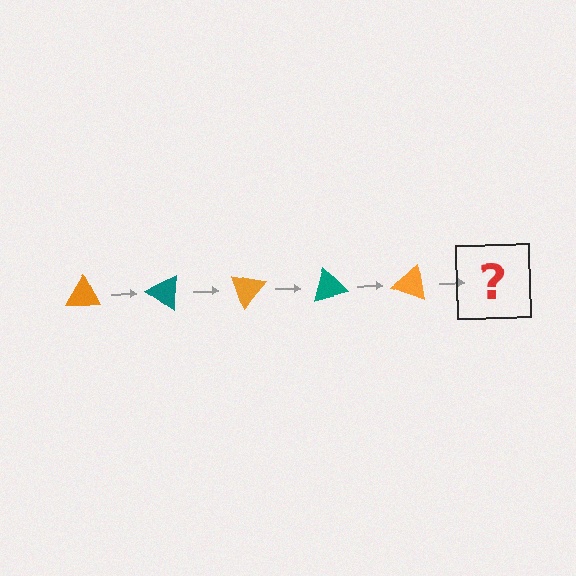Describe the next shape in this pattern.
It should be a teal triangle, rotated 175 degrees from the start.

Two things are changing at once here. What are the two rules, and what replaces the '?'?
The two rules are that it rotates 35 degrees each step and the color cycles through orange and teal. The '?' should be a teal triangle, rotated 175 degrees from the start.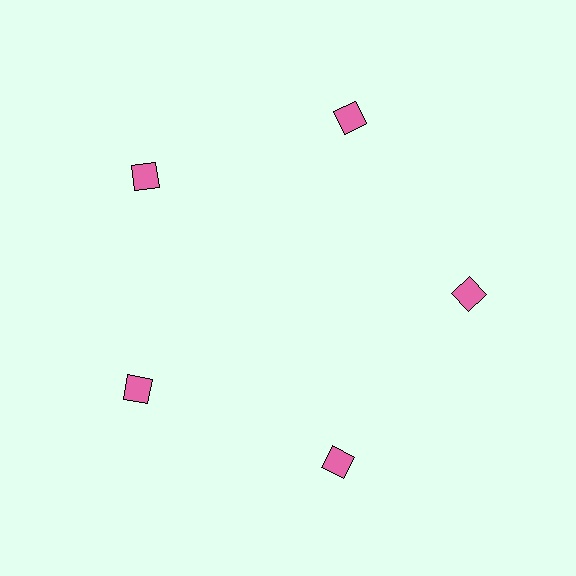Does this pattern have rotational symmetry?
Yes, this pattern has 5-fold rotational symmetry. It looks the same after rotating 72 degrees around the center.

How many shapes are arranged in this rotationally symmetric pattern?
There are 5 shapes, arranged in 5 groups of 1.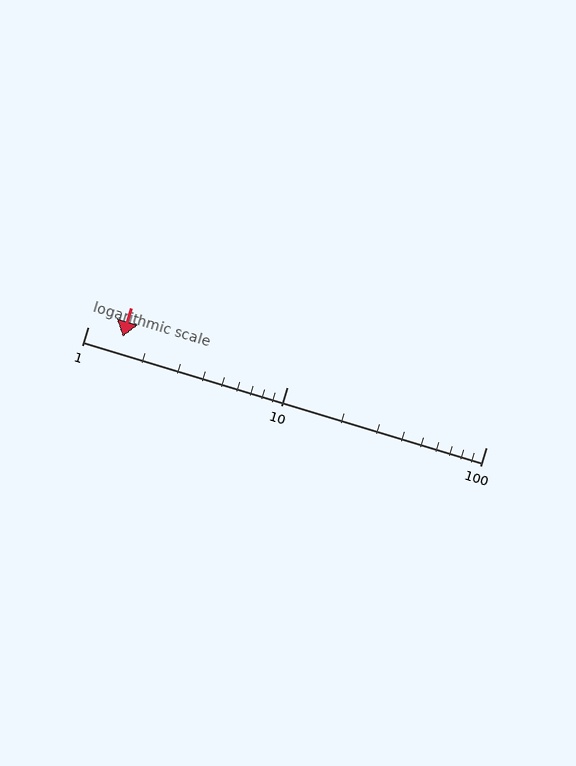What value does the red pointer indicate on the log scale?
The pointer indicates approximately 1.5.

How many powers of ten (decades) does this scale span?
The scale spans 2 decades, from 1 to 100.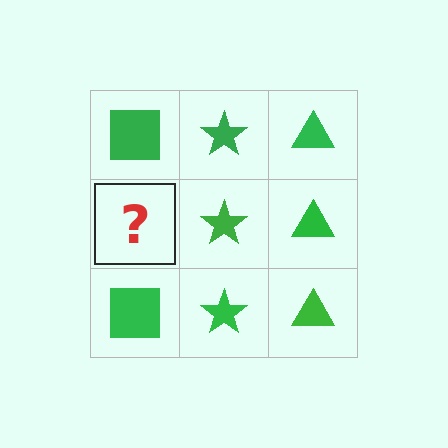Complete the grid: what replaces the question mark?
The question mark should be replaced with a green square.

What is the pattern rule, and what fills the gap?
The rule is that each column has a consistent shape. The gap should be filled with a green square.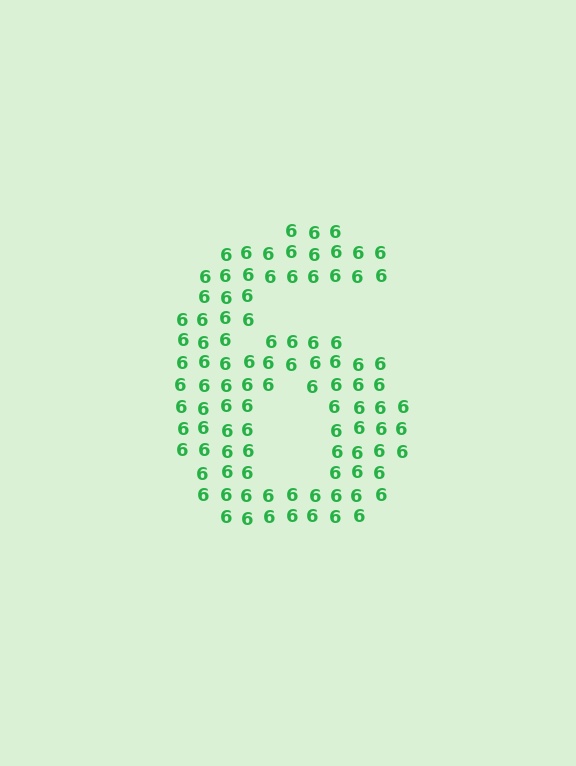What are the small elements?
The small elements are digit 6's.